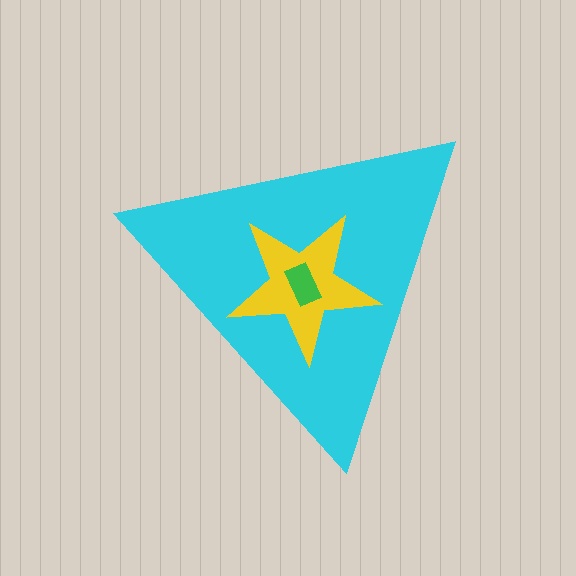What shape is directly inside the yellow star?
The green rectangle.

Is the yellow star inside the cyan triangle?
Yes.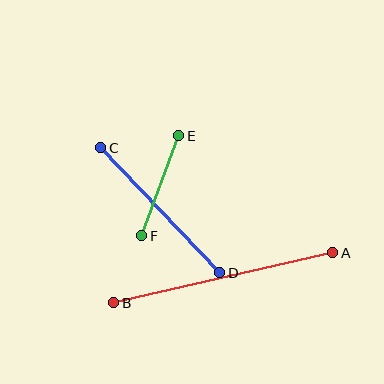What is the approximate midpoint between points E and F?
The midpoint is at approximately (160, 186) pixels.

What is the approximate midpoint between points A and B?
The midpoint is at approximately (223, 278) pixels.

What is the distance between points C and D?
The distance is approximately 172 pixels.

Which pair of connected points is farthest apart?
Points A and B are farthest apart.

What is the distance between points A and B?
The distance is approximately 225 pixels.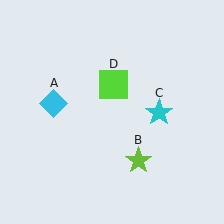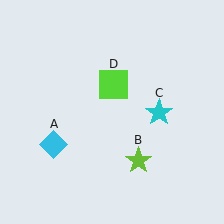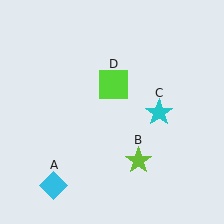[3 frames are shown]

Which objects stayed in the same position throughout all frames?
Lime star (object B) and cyan star (object C) and lime square (object D) remained stationary.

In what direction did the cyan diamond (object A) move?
The cyan diamond (object A) moved down.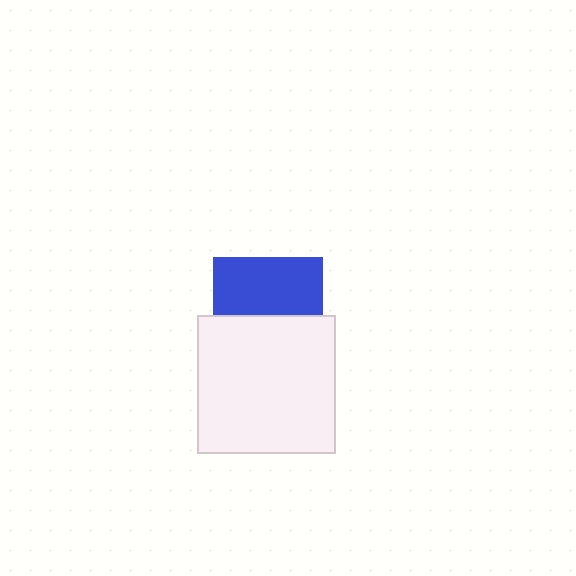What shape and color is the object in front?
The object in front is a white square.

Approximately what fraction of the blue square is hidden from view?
Roughly 47% of the blue square is hidden behind the white square.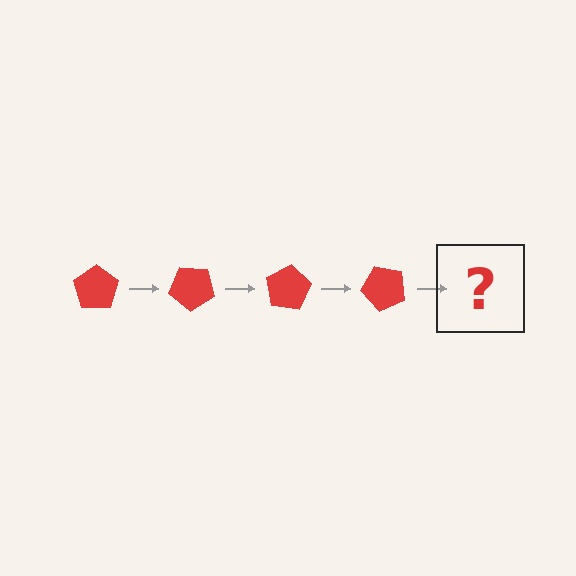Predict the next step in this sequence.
The next step is a red pentagon rotated 160 degrees.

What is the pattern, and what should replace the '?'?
The pattern is that the pentagon rotates 40 degrees each step. The '?' should be a red pentagon rotated 160 degrees.